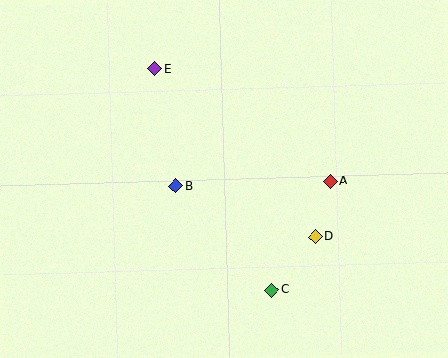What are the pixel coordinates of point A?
Point A is at (330, 181).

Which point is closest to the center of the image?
Point B at (176, 186) is closest to the center.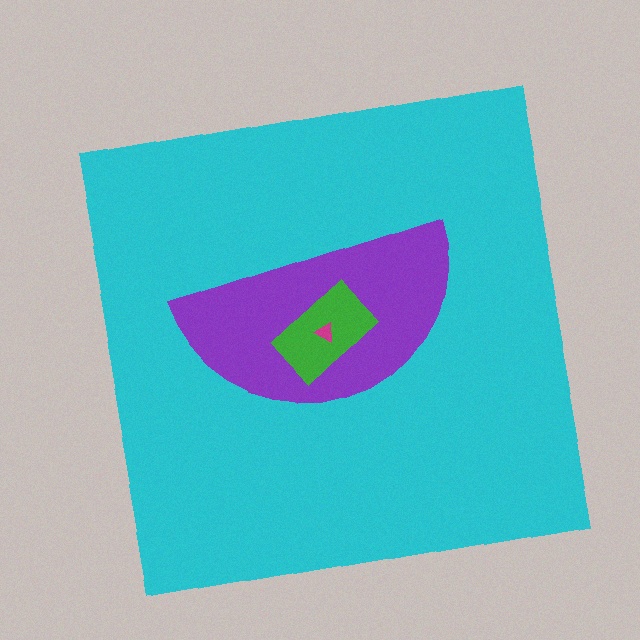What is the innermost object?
The magenta triangle.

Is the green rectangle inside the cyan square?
Yes.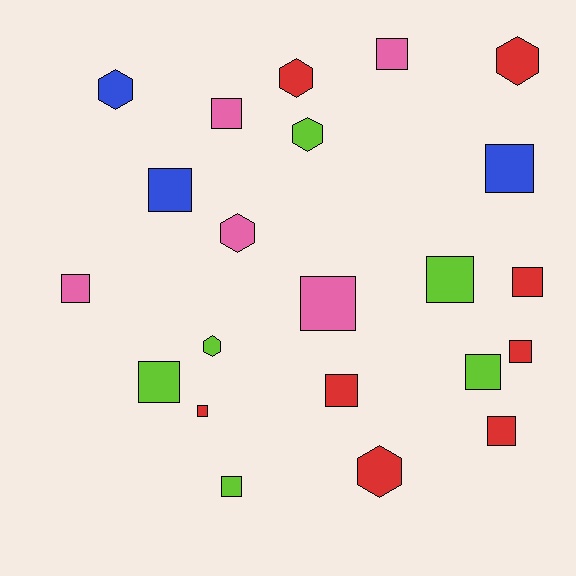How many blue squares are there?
There are 2 blue squares.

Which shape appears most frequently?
Square, with 15 objects.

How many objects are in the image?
There are 22 objects.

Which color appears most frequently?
Red, with 8 objects.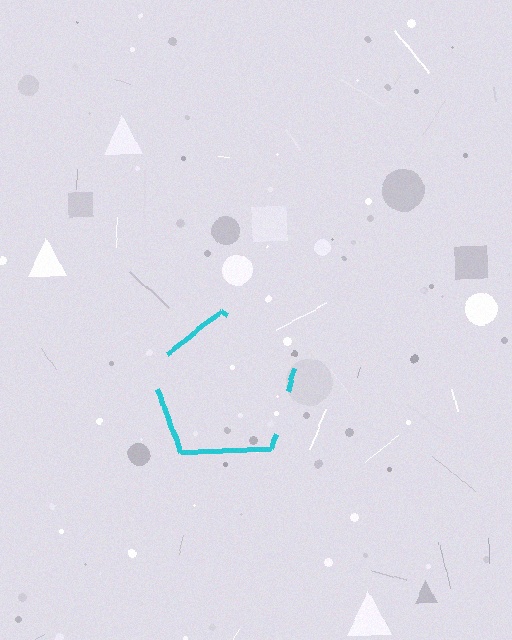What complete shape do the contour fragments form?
The contour fragments form a pentagon.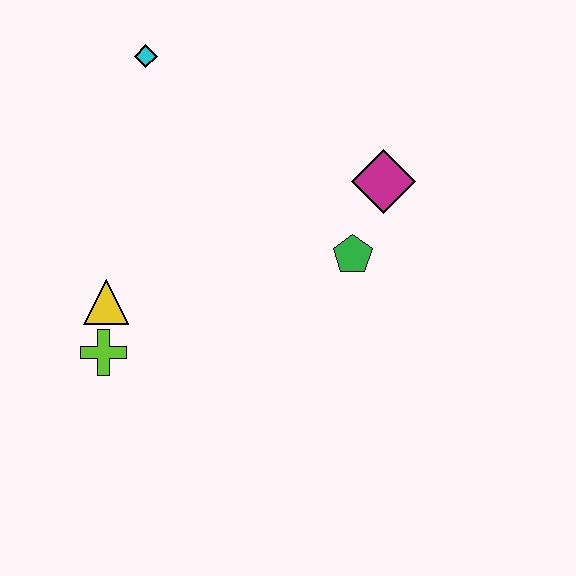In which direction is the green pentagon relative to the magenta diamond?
The green pentagon is below the magenta diamond.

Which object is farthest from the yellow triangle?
The magenta diamond is farthest from the yellow triangle.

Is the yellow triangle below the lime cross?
No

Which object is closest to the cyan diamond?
The yellow triangle is closest to the cyan diamond.